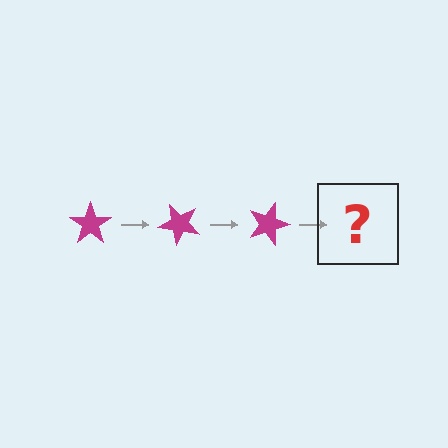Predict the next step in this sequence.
The next step is a magenta star rotated 135 degrees.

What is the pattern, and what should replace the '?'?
The pattern is that the star rotates 45 degrees each step. The '?' should be a magenta star rotated 135 degrees.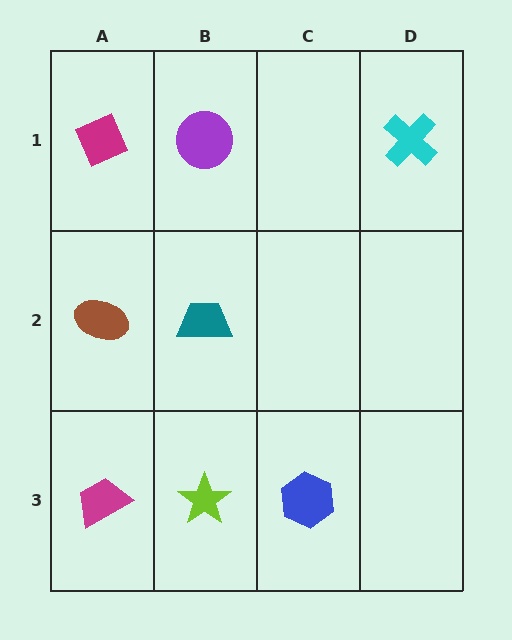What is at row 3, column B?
A lime star.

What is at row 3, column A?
A magenta trapezoid.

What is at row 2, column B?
A teal trapezoid.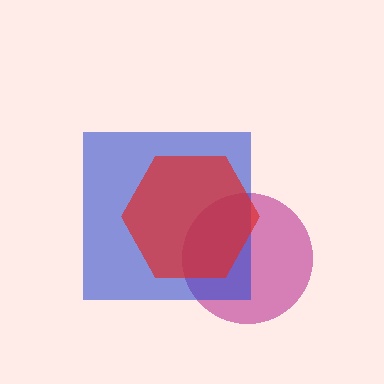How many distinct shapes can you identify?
There are 3 distinct shapes: a magenta circle, a blue square, a red hexagon.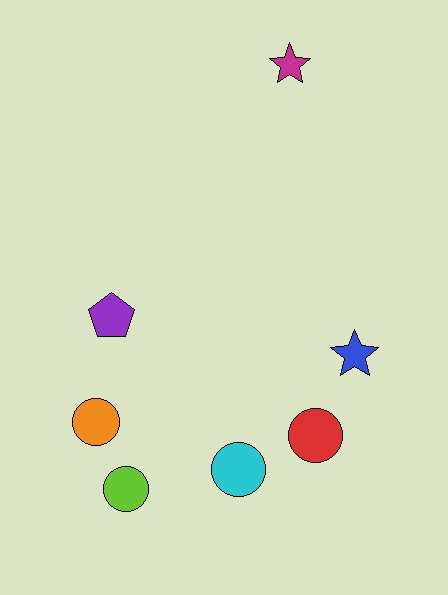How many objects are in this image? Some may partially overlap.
There are 7 objects.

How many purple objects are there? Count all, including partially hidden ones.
There is 1 purple object.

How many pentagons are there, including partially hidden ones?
There is 1 pentagon.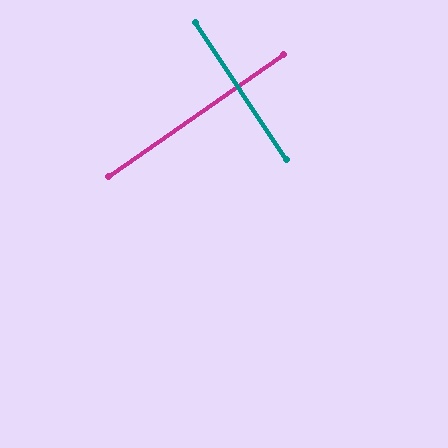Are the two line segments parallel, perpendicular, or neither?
Perpendicular — they meet at approximately 89°.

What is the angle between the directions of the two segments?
Approximately 89 degrees.